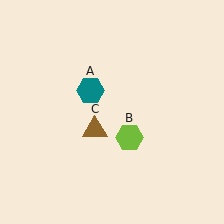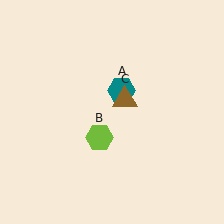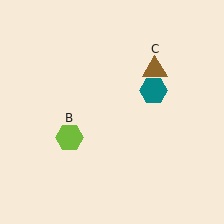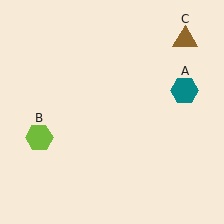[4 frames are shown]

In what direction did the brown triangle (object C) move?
The brown triangle (object C) moved up and to the right.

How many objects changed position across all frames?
3 objects changed position: teal hexagon (object A), lime hexagon (object B), brown triangle (object C).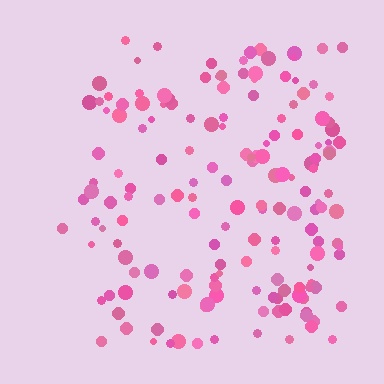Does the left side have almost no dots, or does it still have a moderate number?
Still a moderate number, just noticeably fewer than the right.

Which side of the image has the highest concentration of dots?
The right.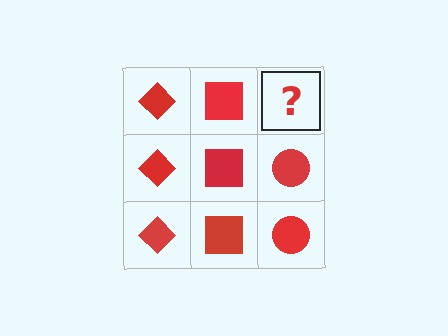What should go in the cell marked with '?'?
The missing cell should contain a red circle.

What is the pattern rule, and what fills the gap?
The rule is that each column has a consistent shape. The gap should be filled with a red circle.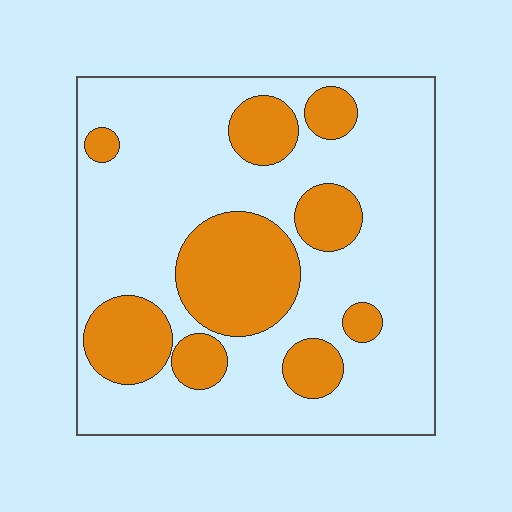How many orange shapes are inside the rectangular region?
9.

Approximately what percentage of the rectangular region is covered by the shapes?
Approximately 30%.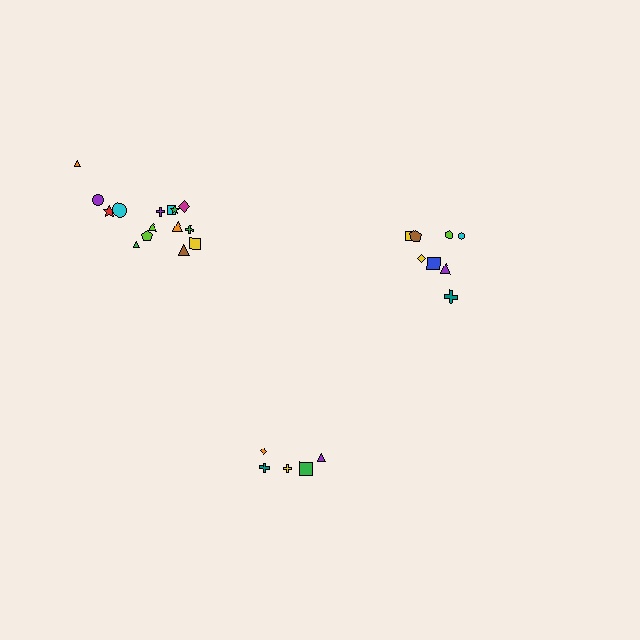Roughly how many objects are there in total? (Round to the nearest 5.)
Roughly 30 objects in total.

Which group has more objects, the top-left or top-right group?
The top-left group.